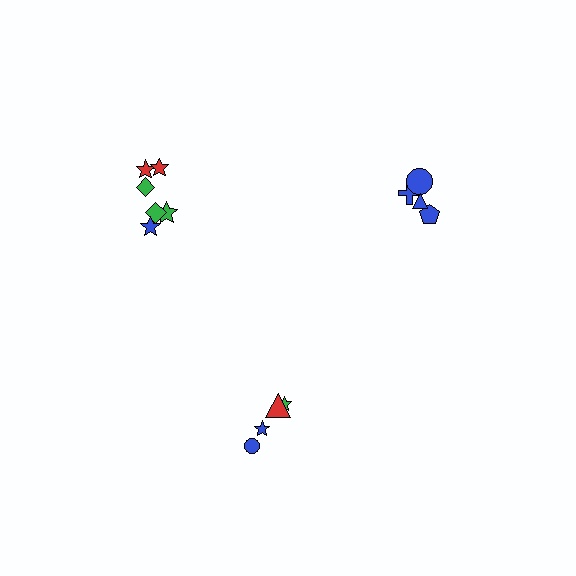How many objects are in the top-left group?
There are 6 objects.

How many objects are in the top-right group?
There are 4 objects.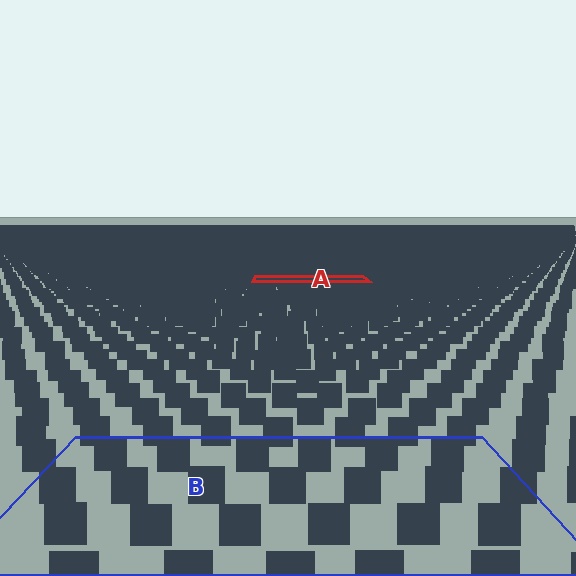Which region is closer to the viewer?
Region B is closer. The texture elements there are larger and more spread out.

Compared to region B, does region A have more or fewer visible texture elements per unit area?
Region A has more texture elements per unit area — they are packed more densely because it is farther away.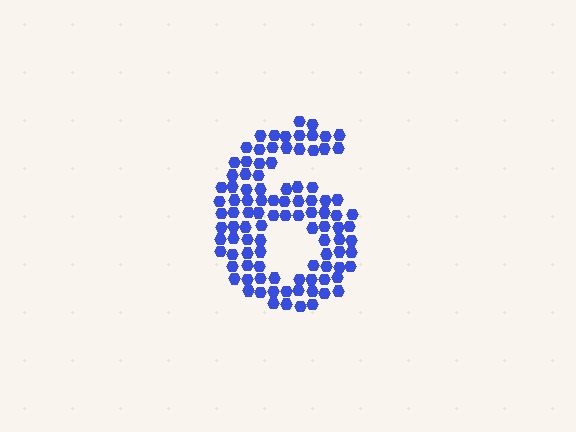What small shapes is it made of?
It is made of small hexagons.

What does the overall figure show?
The overall figure shows the digit 6.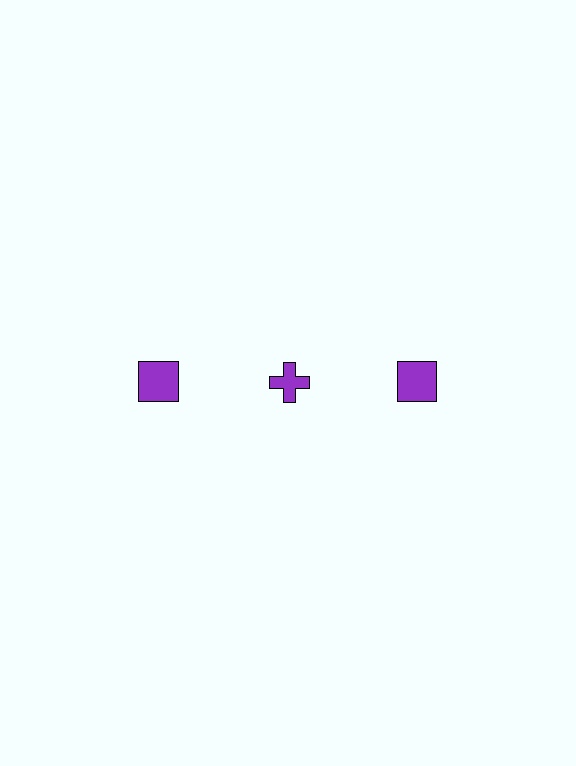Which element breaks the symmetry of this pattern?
The purple cross in the top row, second from left column breaks the symmetry. All other shapes are purple squares.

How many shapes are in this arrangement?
There are 3 shapes arranged in a grid pattern.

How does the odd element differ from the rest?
It has a different shape: cross instead of square.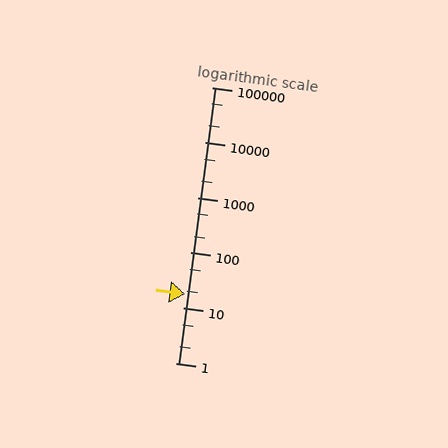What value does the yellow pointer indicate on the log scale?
The pointer indicates approximately 18.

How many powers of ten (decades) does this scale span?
The scale spans 5 decades, from 1 to 100000.